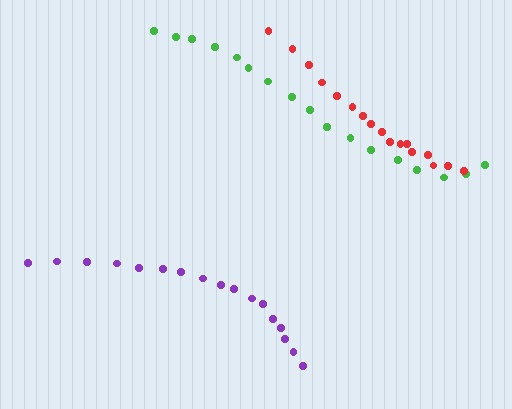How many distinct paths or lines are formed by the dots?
There are 3 distinct paths.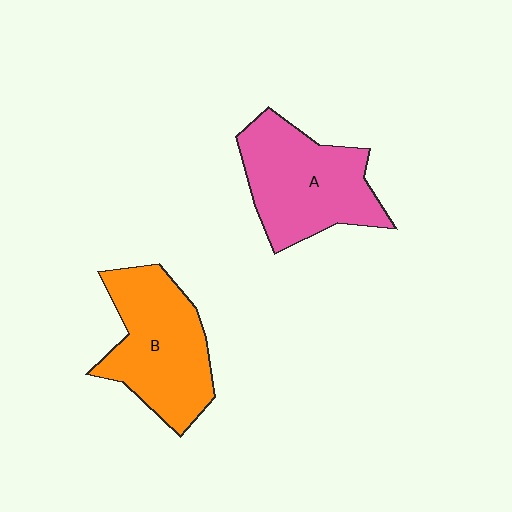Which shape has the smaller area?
Shape A (pink).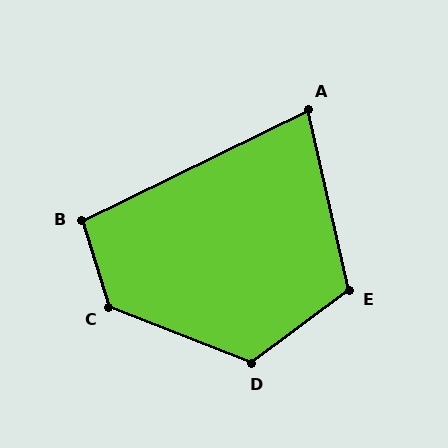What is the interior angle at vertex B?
Approximately 99 degrees (obtuse).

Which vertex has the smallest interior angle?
A, at approximately 77 degrees.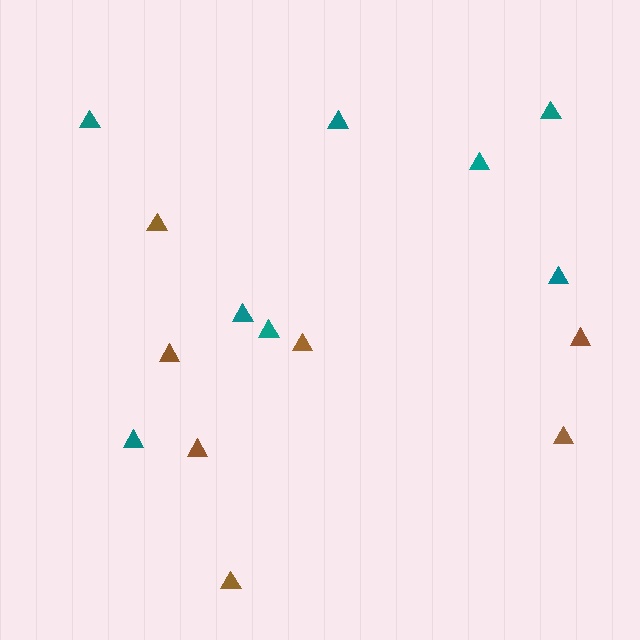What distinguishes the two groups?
There are 2 groups: one group of brown triangles (7) and one group of teal triangles (8).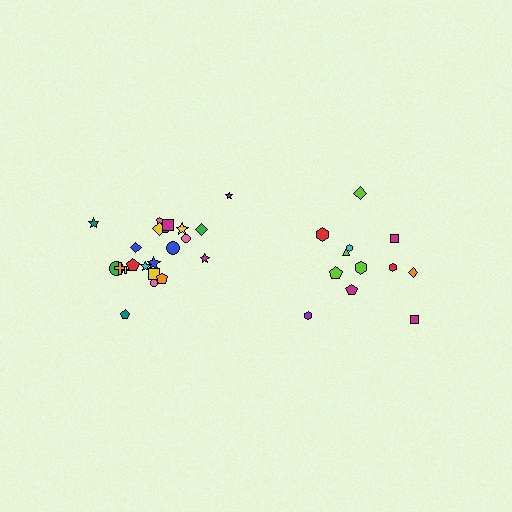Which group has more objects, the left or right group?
The left group.